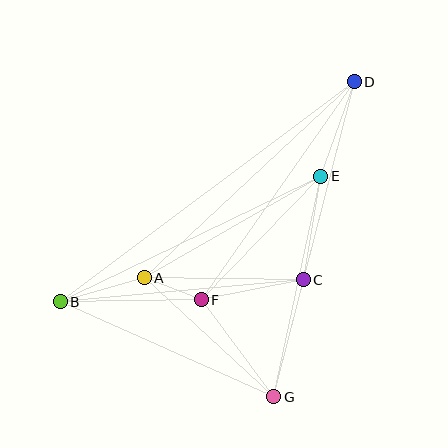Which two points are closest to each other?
Points A and F are closest to each other.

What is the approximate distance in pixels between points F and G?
The distance between F and G is approximately 121 pixels.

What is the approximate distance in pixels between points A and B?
The distance between A and B is approximately 87 pixels.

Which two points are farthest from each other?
Points B and D are farthest from each other.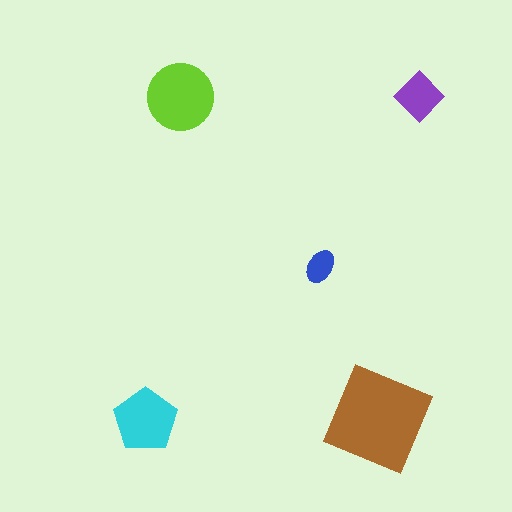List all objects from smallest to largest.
The blue ellipse, the purple diamond, the cyan pentagon, the lime circle, the brown square.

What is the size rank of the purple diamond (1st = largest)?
4th.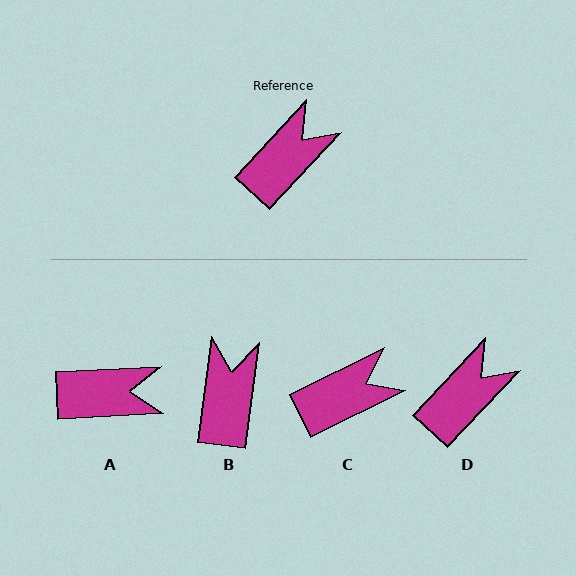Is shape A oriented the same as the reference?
No, it is off by about 44 degrees.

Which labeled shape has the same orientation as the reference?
D.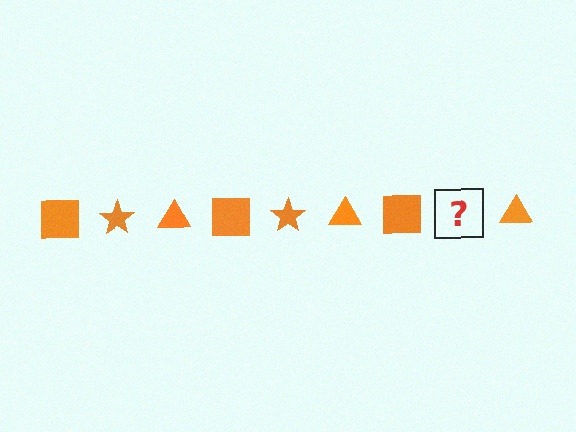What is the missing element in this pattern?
The missing element is an orange star.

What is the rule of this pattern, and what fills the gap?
The rule is that the pattern cycles through square, star, triangle shapes in orange. The gap should be filled with an orange star.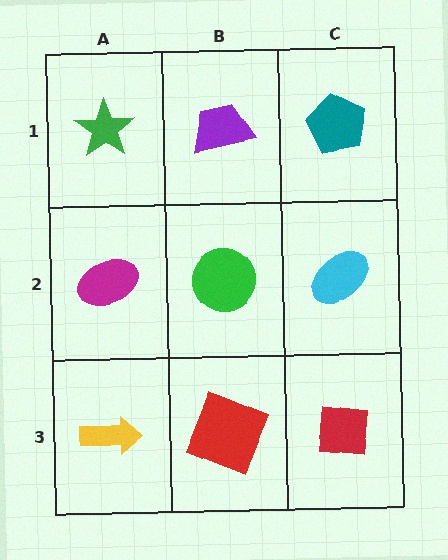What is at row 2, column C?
A cyan ellipse.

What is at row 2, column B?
A green circle.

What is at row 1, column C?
A teal pentagon.